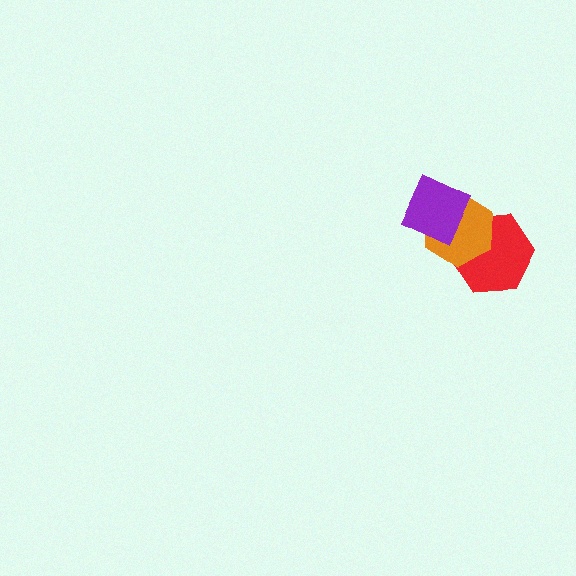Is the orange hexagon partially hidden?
Yes, it is partially covered by another shape.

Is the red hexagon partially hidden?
Yes, it is partially covered by another shape.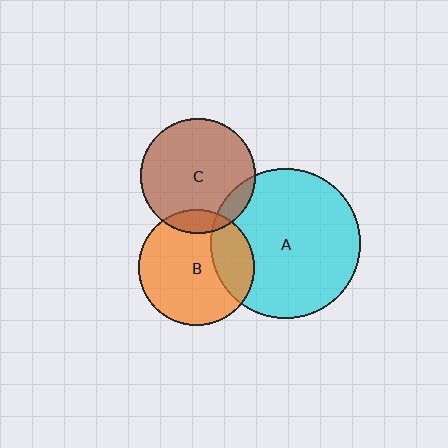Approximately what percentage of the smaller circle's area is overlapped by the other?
Approximately 10%.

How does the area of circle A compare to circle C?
Approximately 1.7 times.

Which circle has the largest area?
Circle A (cyan).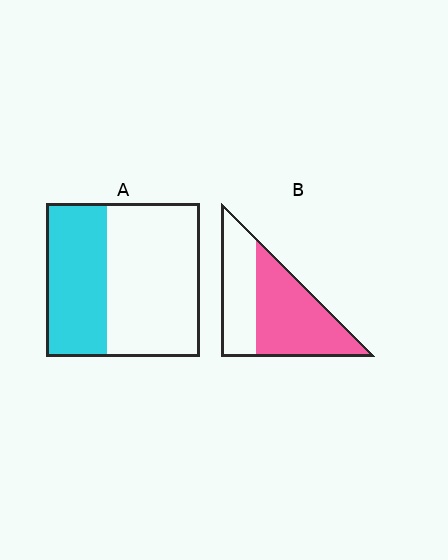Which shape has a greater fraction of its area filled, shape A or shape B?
Shape B.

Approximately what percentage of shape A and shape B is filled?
A is approximately 40% and B is approximately 60%.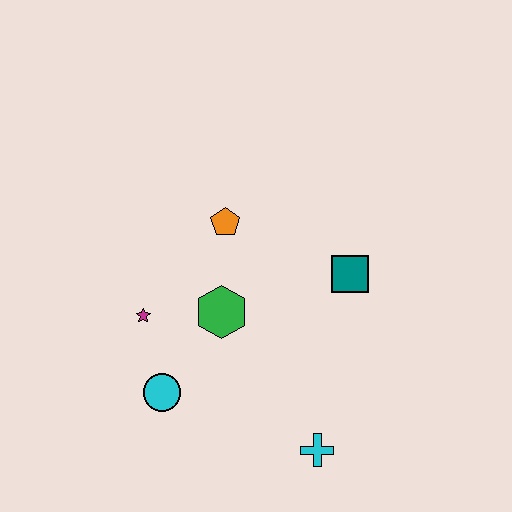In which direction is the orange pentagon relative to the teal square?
The orange pentagon is to the left of the teal square.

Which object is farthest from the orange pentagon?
The cyan cross is farthest from the orange pentagon.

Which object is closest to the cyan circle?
The magenta star is closest to the cyan circle.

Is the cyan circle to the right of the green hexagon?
No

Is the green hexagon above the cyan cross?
Yes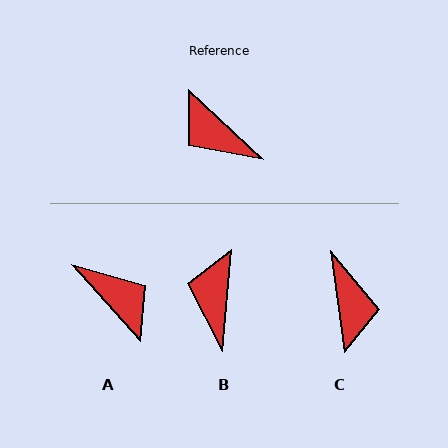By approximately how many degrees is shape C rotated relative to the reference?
Approximately 141 degrees counter-clockwise.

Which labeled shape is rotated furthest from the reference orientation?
A, about 174 degrees away.